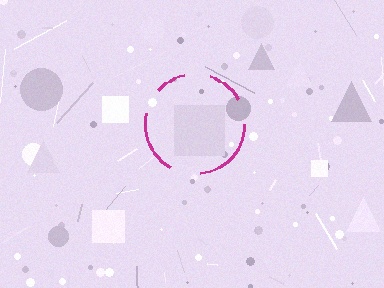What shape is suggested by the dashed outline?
The dashed outline suggests a circle.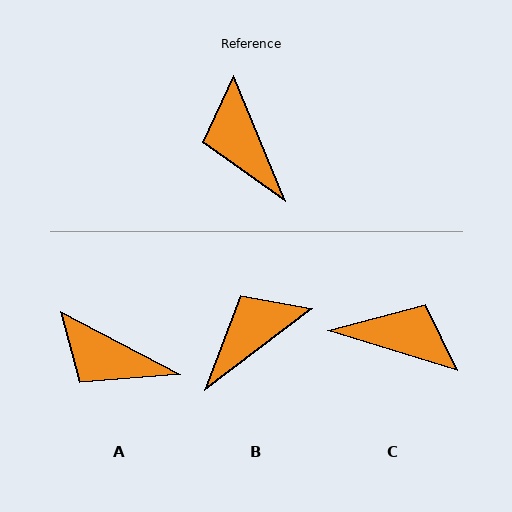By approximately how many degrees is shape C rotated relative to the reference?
Approximately 129 degrees clockwise.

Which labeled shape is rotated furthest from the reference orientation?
C, about 129 degrees away.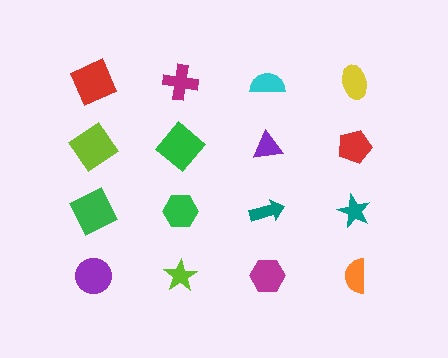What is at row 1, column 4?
A yellow ellipse.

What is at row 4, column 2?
A lime star.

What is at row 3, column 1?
A green square.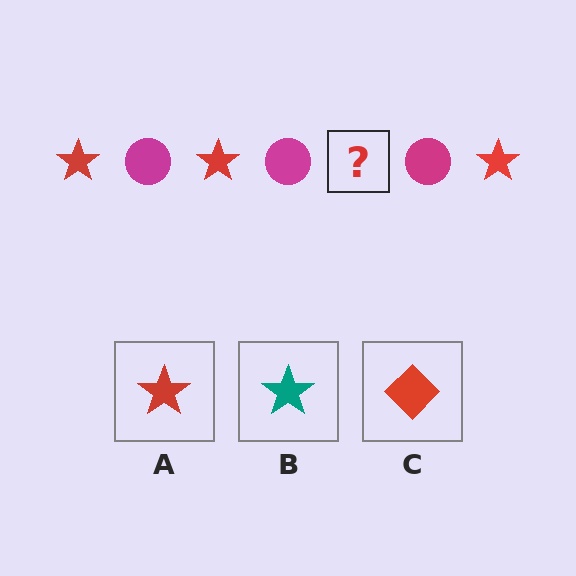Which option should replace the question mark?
Option A.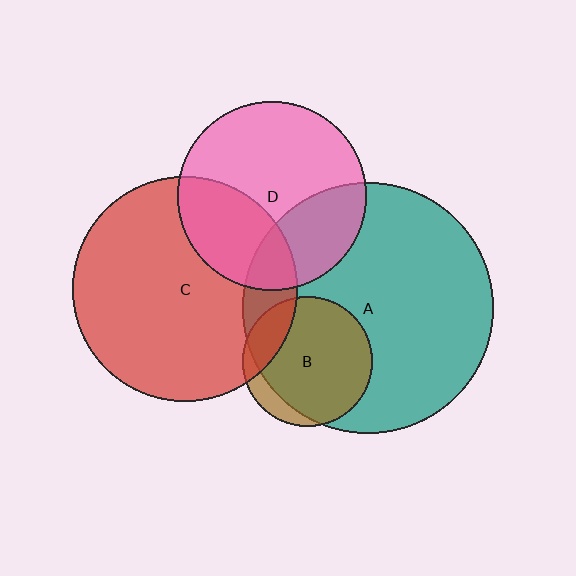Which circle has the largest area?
Circle A (teal).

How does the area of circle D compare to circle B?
Approximately 2.1 times.